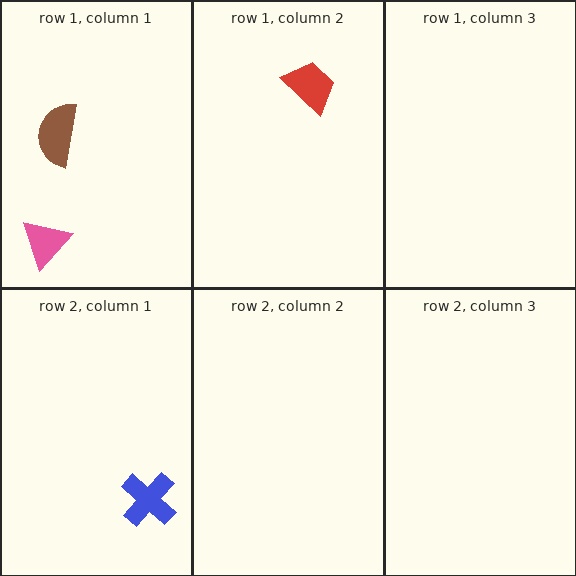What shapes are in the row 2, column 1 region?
The blue cross.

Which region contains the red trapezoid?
The row 1, column 2 region.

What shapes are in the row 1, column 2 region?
The red trapezoid.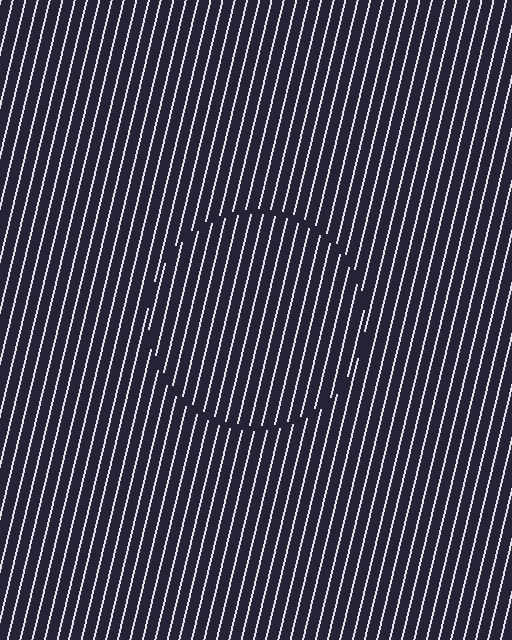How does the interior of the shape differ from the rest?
The interior of the shape contains the same grating, shifted by half a period — the contour is defined by the phase discontinuity where line-ends from the inner and outer gratings abut.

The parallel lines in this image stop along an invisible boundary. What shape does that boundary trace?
An illusory circle. The interior of the shape contains the same grating, shifted by half a period — the contour is defined by the phase discontinuity where line-ends from the inner and outer gratings abut.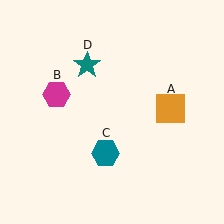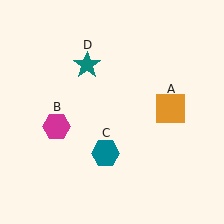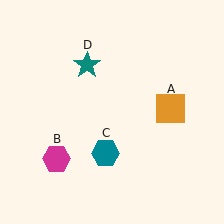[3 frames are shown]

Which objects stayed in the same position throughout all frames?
Orange square (object A) and teal hexagon (object C) and teal star (object D) remained stationary.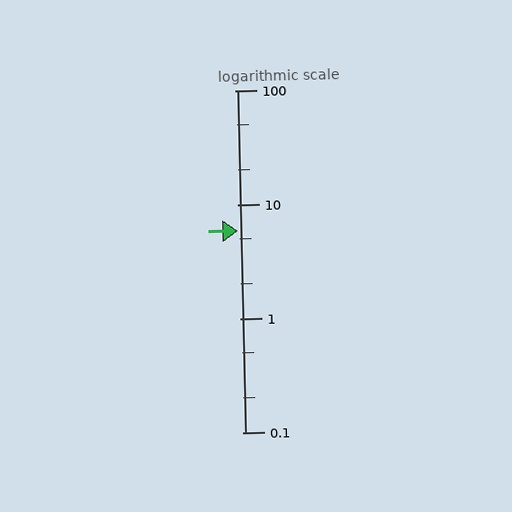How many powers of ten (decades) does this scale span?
The scale spans 3 decades, from 0.1 to 100.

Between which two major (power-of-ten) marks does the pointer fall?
The pointer is between 1 and 10.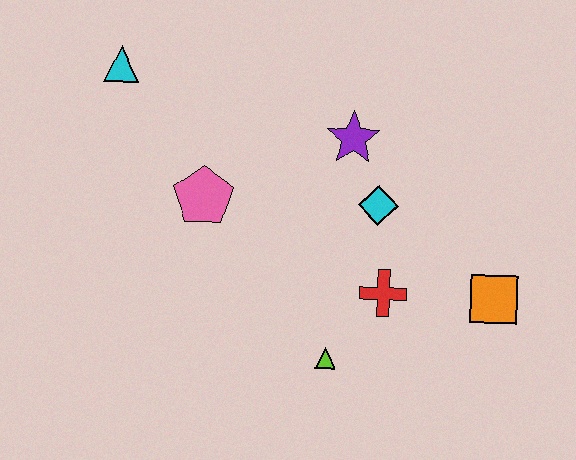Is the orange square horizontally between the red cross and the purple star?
No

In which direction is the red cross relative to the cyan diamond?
The red cross is below the cyan diamond.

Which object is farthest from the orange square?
The cyan triangle is farthest from the orange square.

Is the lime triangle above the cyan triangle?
No